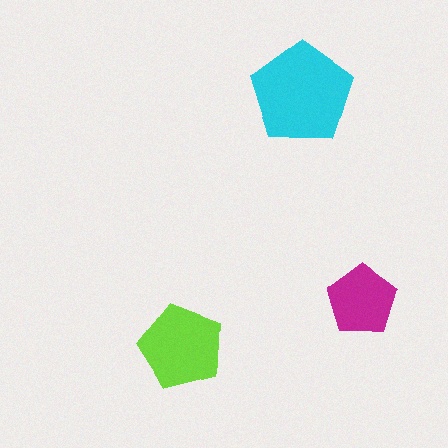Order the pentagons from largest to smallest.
the cyan one, the lime one, the magenta one.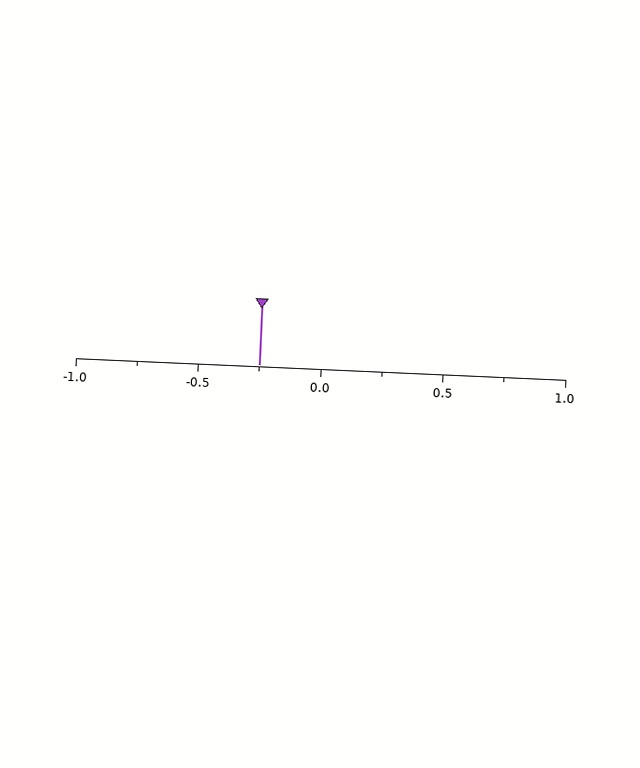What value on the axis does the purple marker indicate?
The marker indicates approximately -0.25.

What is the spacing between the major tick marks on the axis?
The major ticks are spaced 0.5 apart.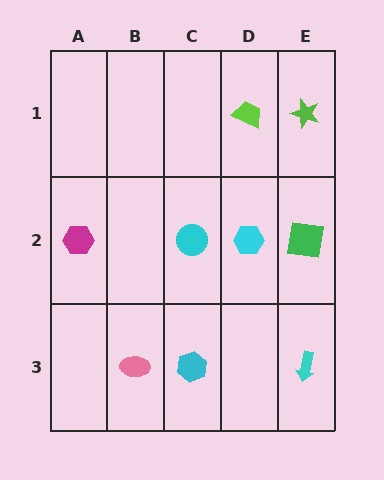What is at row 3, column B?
A pink ellipse.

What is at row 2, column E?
A green square.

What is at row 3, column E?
A cyan arrow.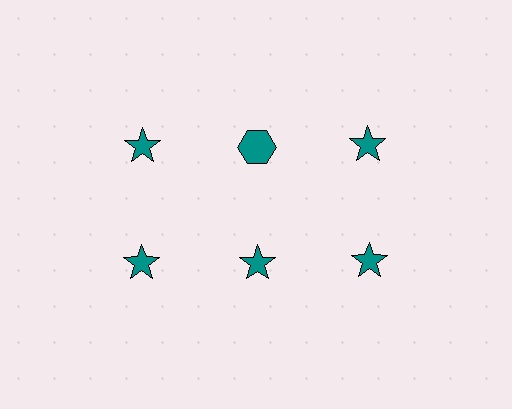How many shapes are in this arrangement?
There are 6 shapes arranged in a grid pattern.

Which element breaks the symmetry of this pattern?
The teal hexagon in the top row, second from left column breaks the symmetry. All other shapes are teal stars.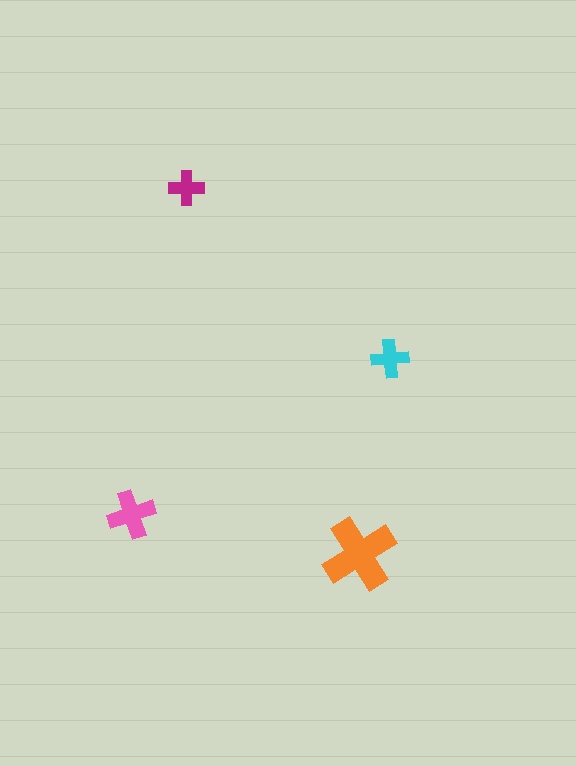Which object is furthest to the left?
The pink cross is leftmost.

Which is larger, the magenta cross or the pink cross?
The pink one.